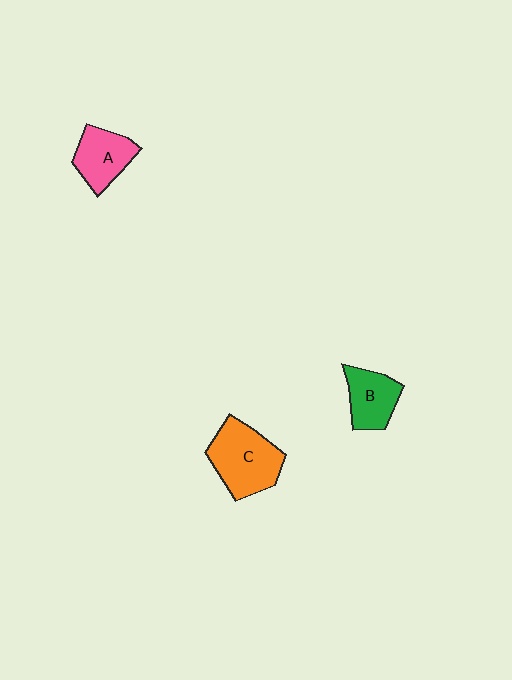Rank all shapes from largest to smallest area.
From largest to smallest: C (orange), A (pink), B (green).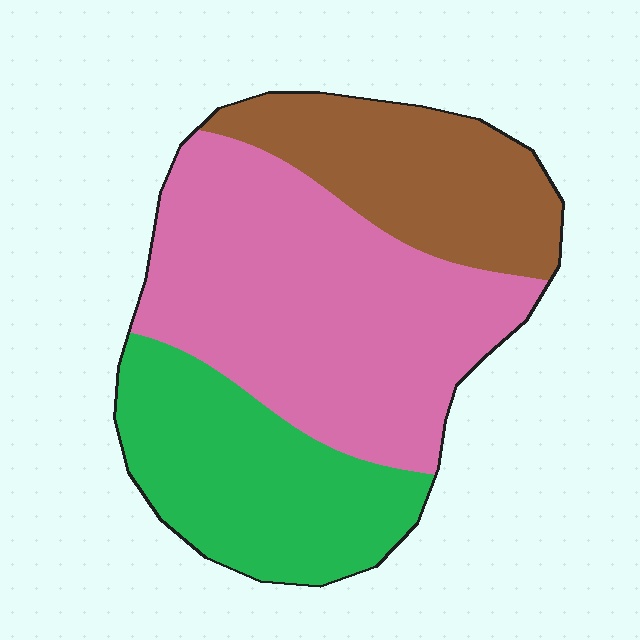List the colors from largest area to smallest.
From largest to smallest: pink, green, brown.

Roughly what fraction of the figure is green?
Green covers around 30% of the figure.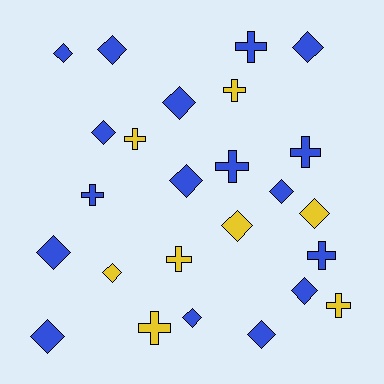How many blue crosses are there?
There are 5 blue crosses.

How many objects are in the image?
There are 25 objects.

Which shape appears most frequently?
Diamond, with 15 objects.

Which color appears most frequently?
Blue, with 17 objects.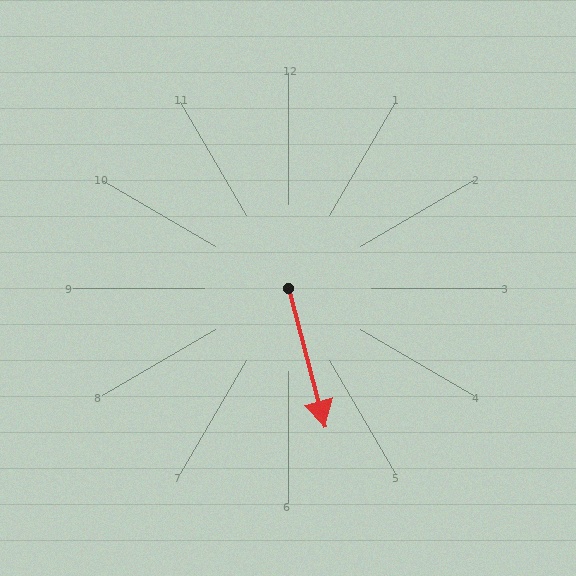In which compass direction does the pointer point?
South.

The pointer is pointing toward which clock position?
Roughly 6 o'clock.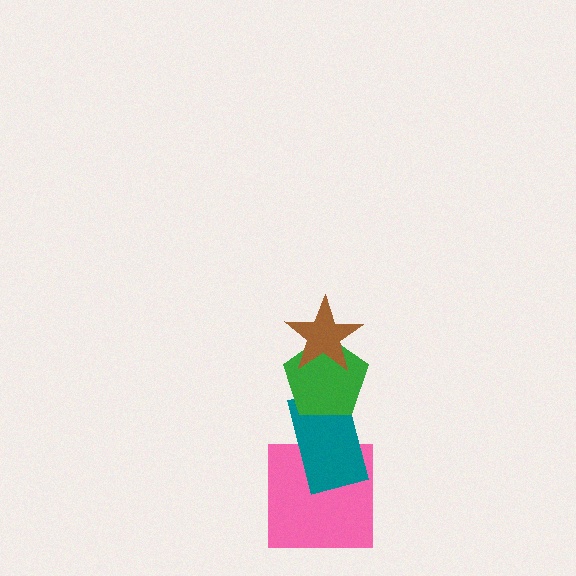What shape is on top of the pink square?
The teal rectangle is on top of the pink square.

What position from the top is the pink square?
The pink square is 4th from the top.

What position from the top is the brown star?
The brown star is 1st from the top.